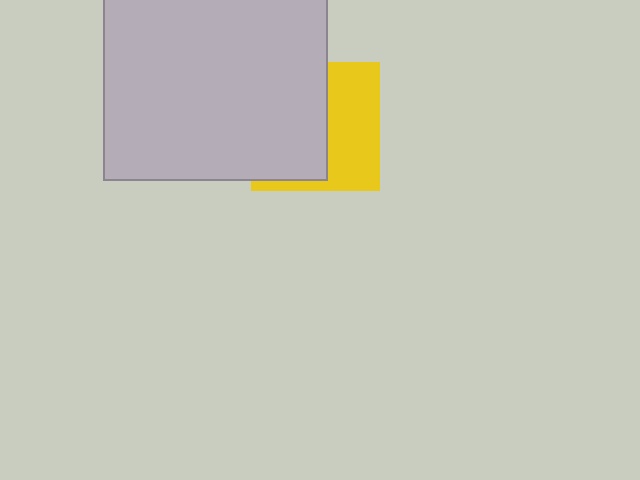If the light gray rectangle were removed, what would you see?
You would see the complete yellow square.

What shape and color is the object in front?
The object in front is a light gray rectangle.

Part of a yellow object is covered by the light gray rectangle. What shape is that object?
It is a square.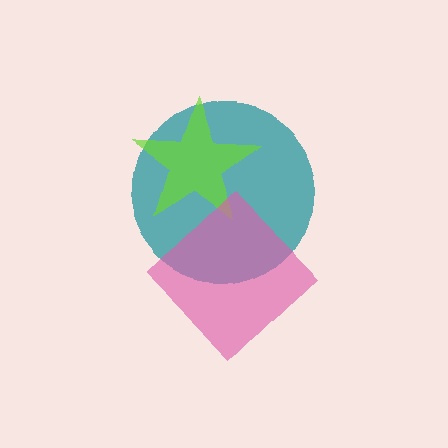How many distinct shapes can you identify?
There are 3 distinct shapes: a teal circle, a lime star, a pink diamond.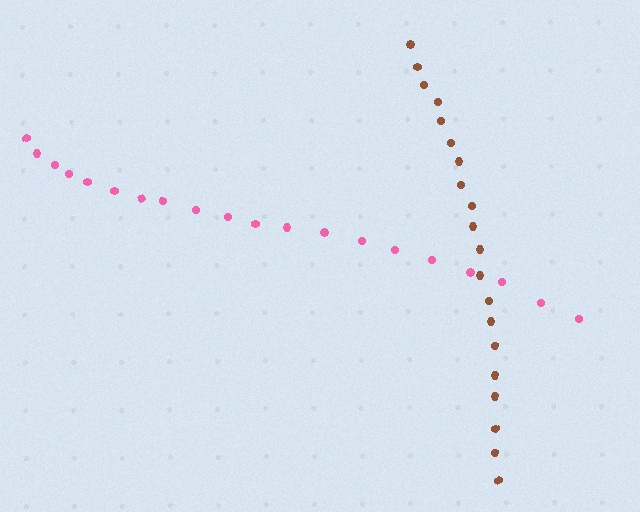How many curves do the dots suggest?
There are 2 distinct paths.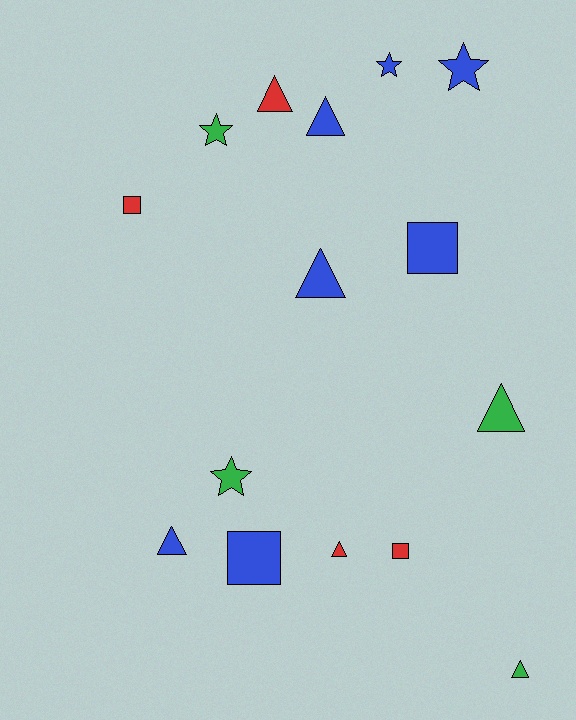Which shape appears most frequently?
Triangle, with 7 objects.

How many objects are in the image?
There are 15 objects.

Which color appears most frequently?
Blue, with 7 objects.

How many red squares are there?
There are 2 red squares.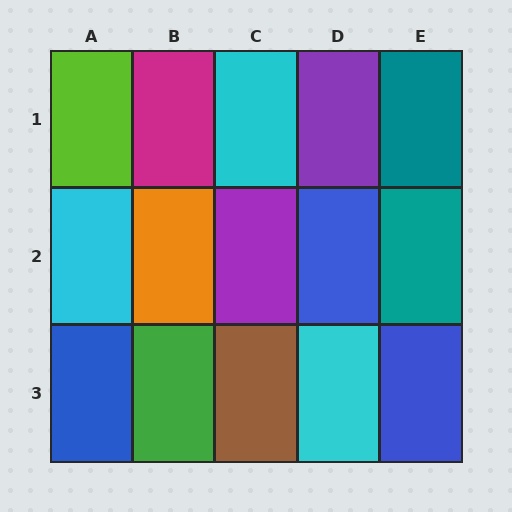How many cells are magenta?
1 cell is magenta.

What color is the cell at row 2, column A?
Cyan.